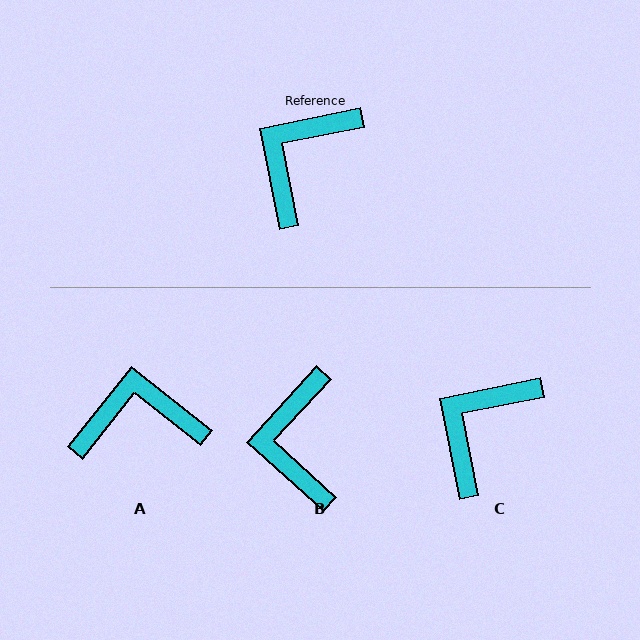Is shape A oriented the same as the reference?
No, it is off by about 50 degrees.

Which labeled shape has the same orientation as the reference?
C.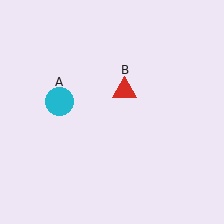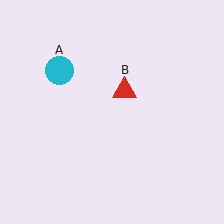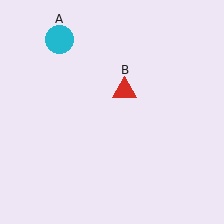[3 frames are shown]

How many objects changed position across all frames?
1 object changed position: cyan circle (object A).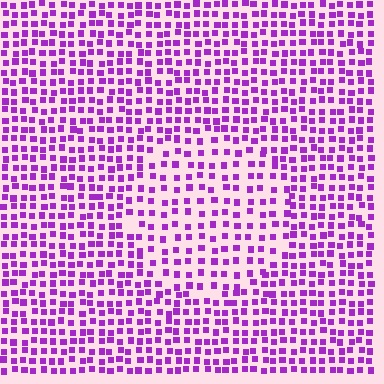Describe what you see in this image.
The image contains small purple elements arranged at two different densities. A circle-shaped region is visible where the elements are less densely packed than the surrounding area.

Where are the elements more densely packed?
The elements are more densely packed outside the circle boundary.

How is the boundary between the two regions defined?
The boundary is defined by a change in element density (approximately 1.6x ratio). All elements are the same color, size, and shape.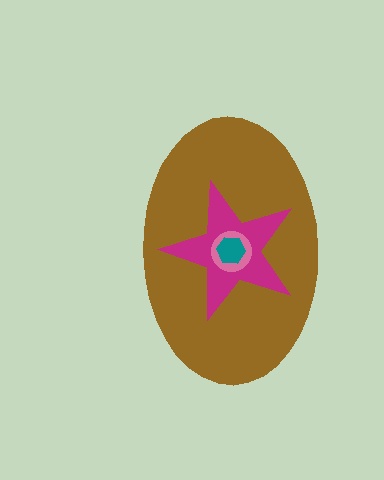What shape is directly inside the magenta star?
The pink circle.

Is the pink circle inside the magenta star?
Yes.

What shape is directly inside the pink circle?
The teal hexagon.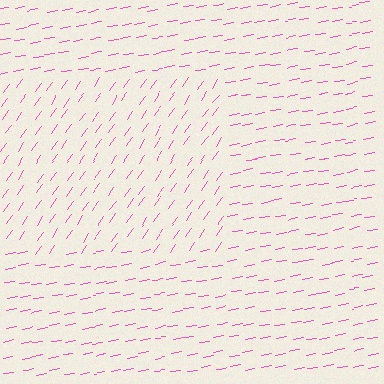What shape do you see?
I see a rectangle.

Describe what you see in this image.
The image is filled with small pink line segments. A rectangle region in the image has lines oriented differently from the surrounding lines, creating a visible texture boundary.